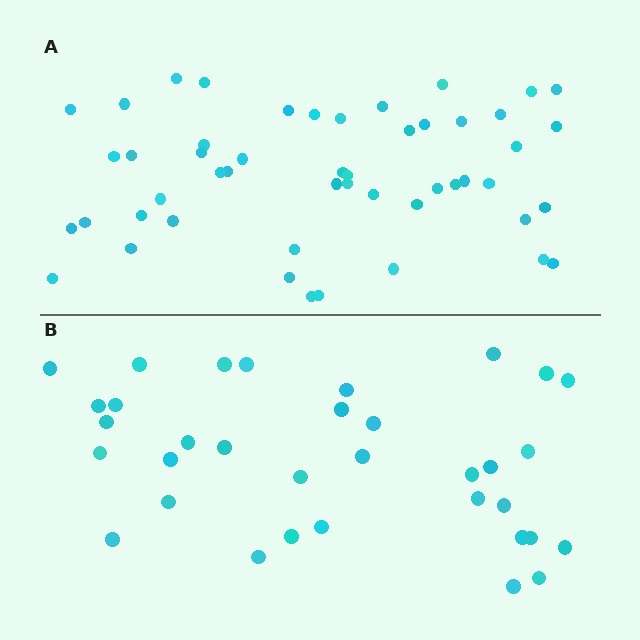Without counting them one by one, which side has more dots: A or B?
Region A (the top region) has more dots.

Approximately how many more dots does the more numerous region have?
Region A has approximately 15 more dots than region B.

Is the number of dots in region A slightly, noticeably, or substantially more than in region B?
Region A has substantially more. The ratio is roughly 1.5 to 1.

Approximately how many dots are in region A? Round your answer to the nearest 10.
About 50 dots.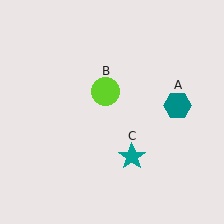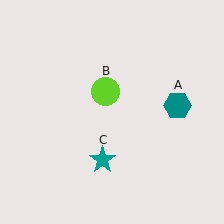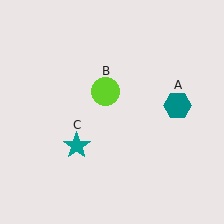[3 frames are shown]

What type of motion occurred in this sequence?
The teal star (object C) rotated clockwise around the center of the scene.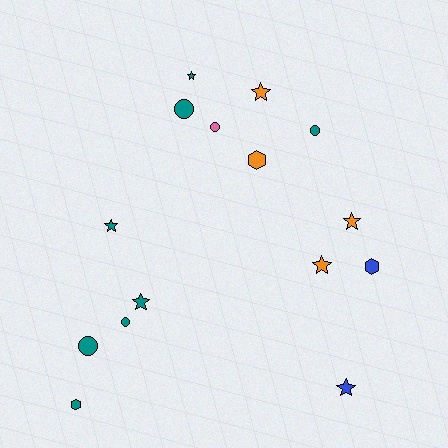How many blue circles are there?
There are no blue circles.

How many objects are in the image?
There are 15 objects.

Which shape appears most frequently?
Star, with 7 objects.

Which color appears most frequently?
Teal, with 8 objects.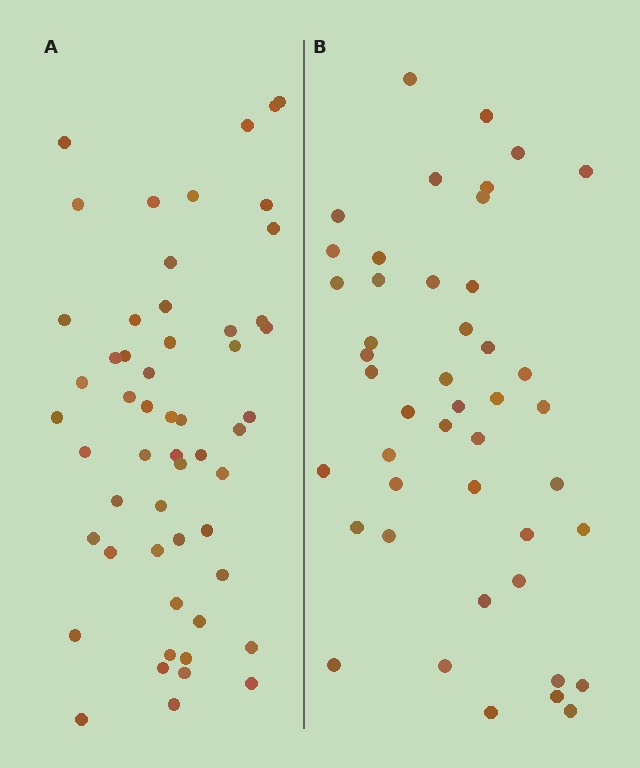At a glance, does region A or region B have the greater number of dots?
Region A (the left region) has more dots.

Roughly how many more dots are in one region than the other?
Region A has roughly 8 or so more dots than region B.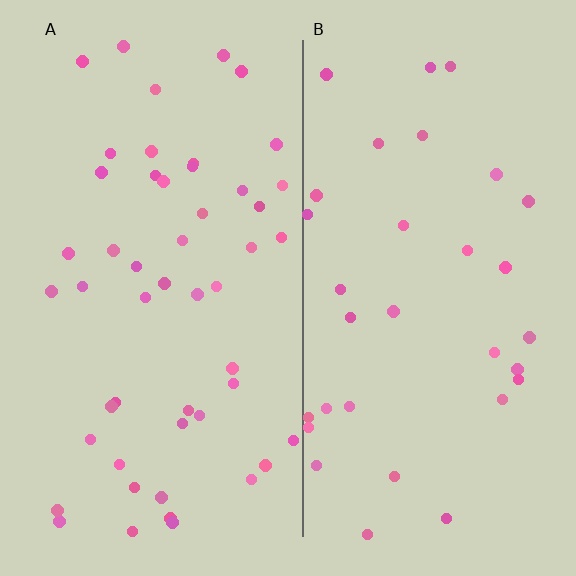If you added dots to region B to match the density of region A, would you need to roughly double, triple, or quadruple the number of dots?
Approximately double.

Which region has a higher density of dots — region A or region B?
A (the left).